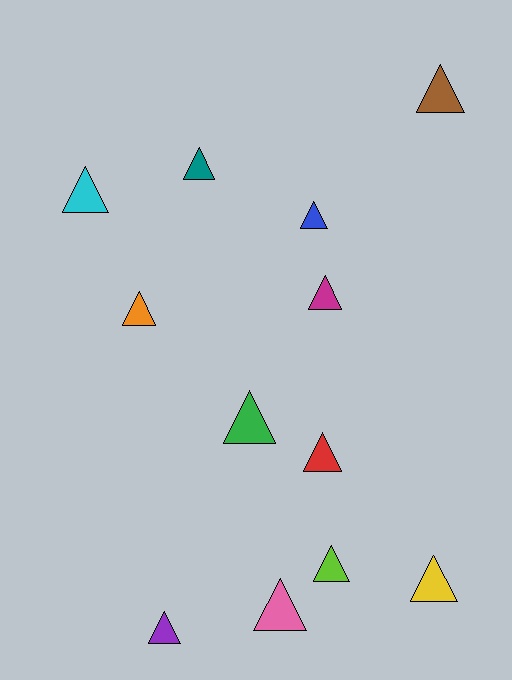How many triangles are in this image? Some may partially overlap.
There are 12 triangles.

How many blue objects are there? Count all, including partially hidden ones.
There is 1 blue object.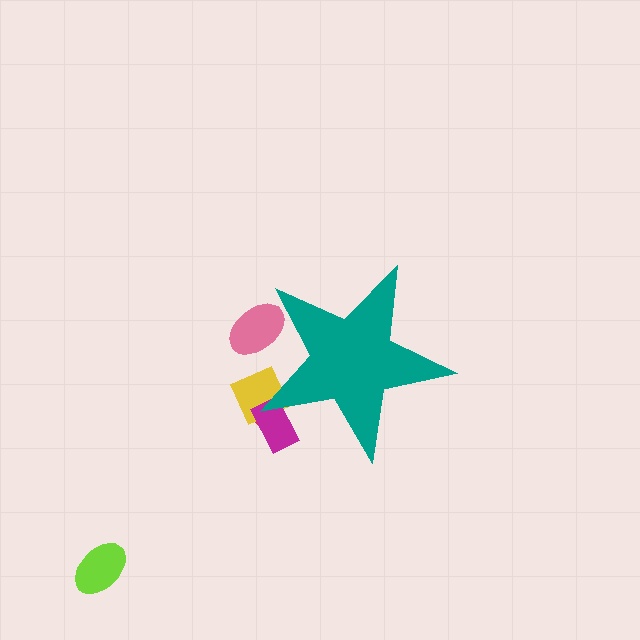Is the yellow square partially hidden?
Yes, the yellow square is partially hidden behind the teal star.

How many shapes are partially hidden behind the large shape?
4 shapes are partially hidden.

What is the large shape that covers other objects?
A teal star.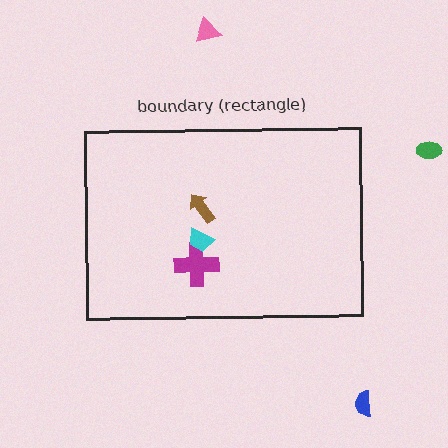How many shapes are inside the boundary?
3 inside, 3 outside.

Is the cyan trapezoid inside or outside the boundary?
Inside.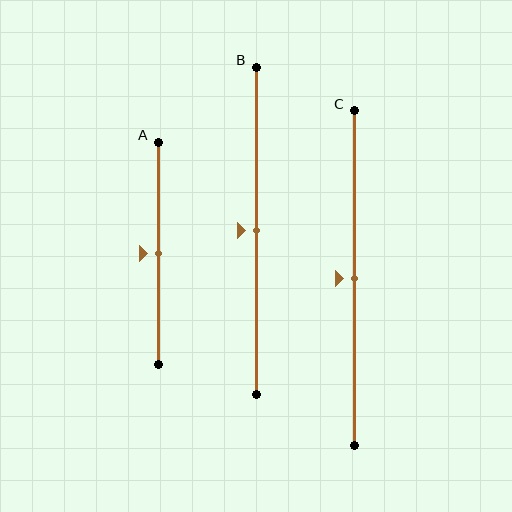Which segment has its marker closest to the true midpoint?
Segment A has its marker closest to the true midpoint.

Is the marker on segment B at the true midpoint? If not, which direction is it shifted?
Yes, the marker on segment B is at the true midpoint.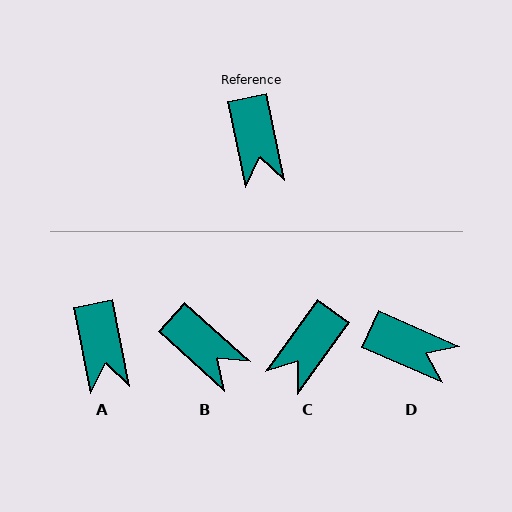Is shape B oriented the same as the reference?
No, it is off by about 36 degrees.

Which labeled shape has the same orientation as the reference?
A.